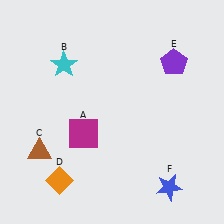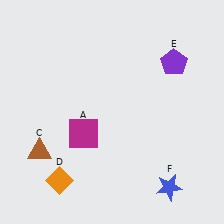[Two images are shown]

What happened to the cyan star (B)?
The cyan star (B) was removed in Image 2. It was in the top-left area of Image 1.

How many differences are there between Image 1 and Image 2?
There is 1 difference between the two images.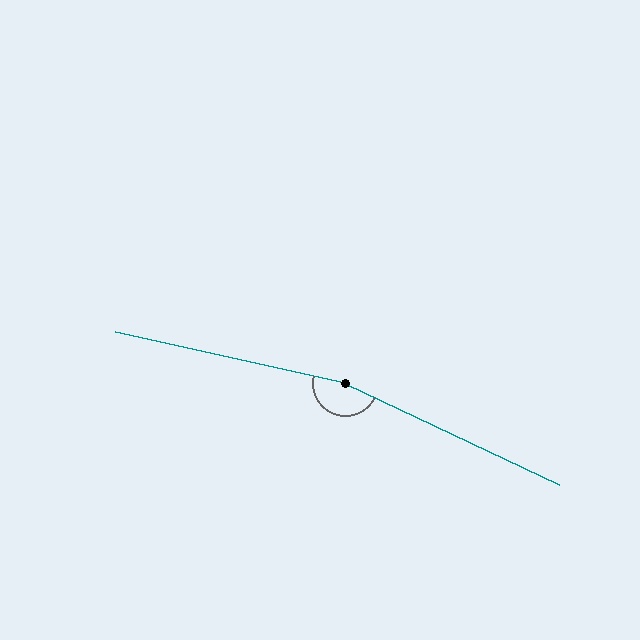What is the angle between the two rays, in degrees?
Approximately 167 degrees.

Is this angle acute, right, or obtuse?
It is obtuse.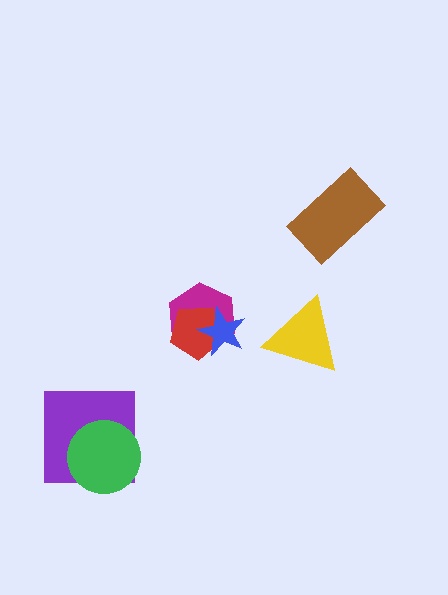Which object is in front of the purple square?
The green circle is in front of the purple square.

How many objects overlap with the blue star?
2 objects overlap with the blue star.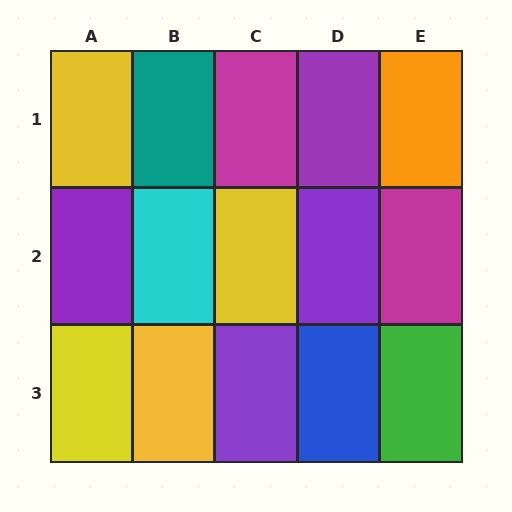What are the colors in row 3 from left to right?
Yellow, yellow, purple, blue, green.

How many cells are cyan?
1 cell is cyan.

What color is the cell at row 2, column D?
Purple.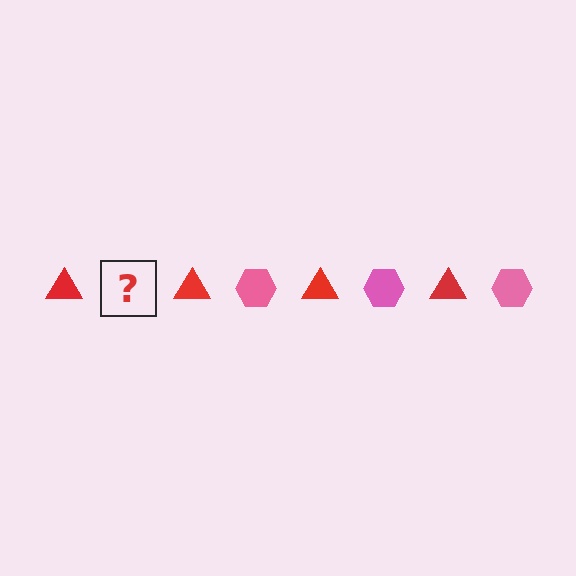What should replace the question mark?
The question mark should be replaced with a pink hexagon.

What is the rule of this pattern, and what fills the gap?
The rule is that the pattern alternates between red triangle and pink hexagon. The gap should be filled with a pink hexagon.